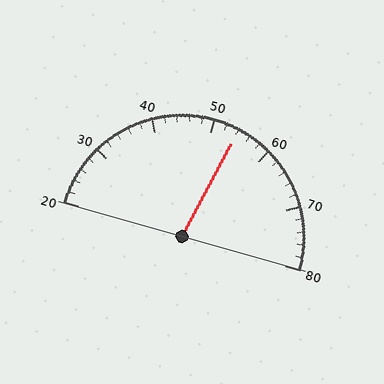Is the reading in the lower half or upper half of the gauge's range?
The reading is in the upper half of the range (20 to 80).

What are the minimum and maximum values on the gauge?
The gauge ranges from 20 to 80.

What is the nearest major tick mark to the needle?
The nearest major tick mark is 50.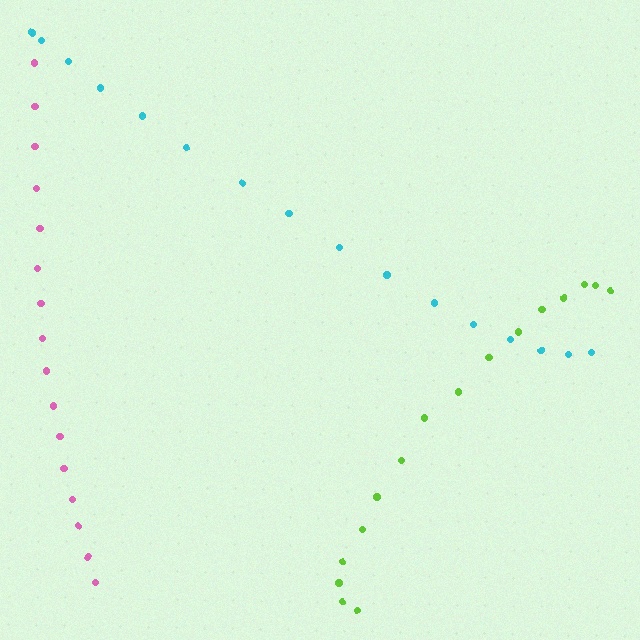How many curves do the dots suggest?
There are 3 distinct paths.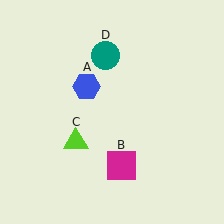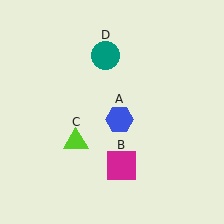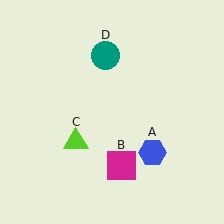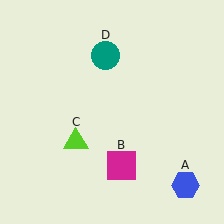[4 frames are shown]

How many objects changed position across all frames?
1 object changed position: blue hexagon (object A).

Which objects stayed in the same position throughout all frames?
Magenta square (object B) and lime triangle (object C) and teal circle (object D) remained stationary.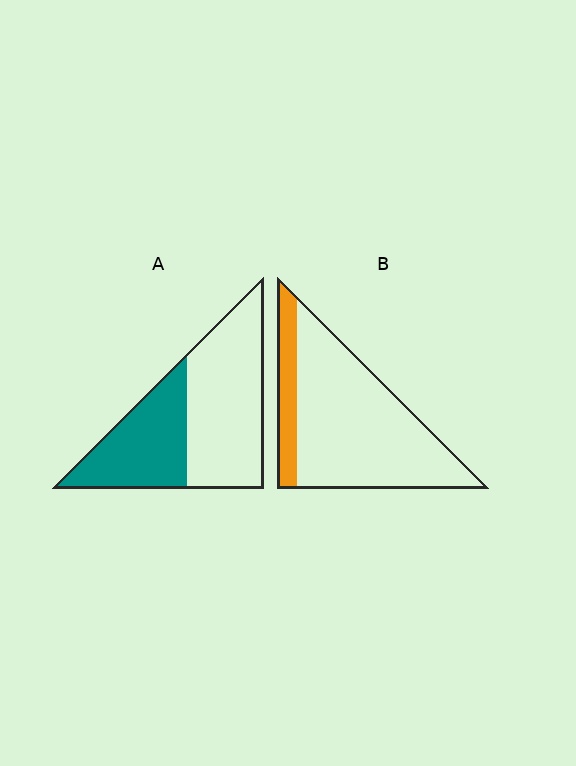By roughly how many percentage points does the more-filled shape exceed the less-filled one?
By roughly 25 percentage points (A over B).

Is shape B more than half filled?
No.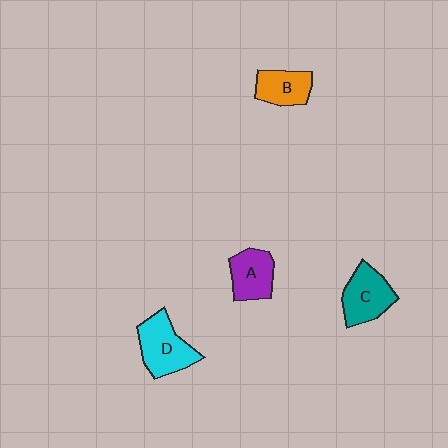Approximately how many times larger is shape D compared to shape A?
Approximately 1.3 times.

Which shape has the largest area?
Shape D (cyan).